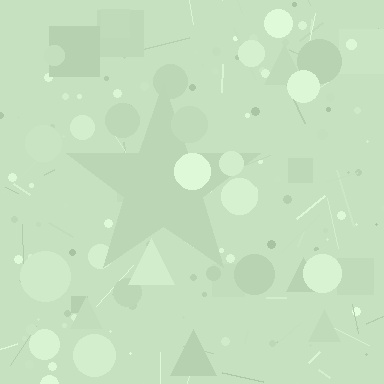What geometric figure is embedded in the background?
A star is embedded in the background.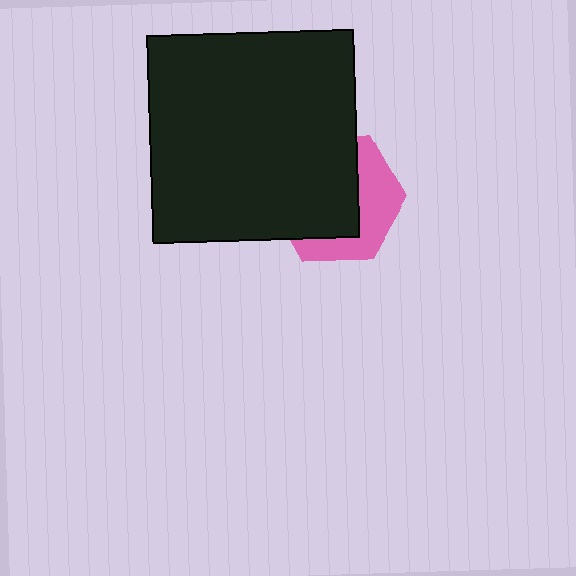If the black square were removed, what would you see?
You would see the complete pink hexagon.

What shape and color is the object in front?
The object in front is a black square.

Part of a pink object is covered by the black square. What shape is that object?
It is a hexagon.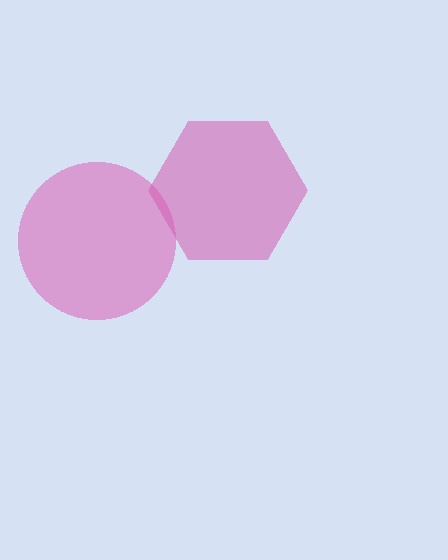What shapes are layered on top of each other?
The layered shapes are: a magenta hexagon, a pink circle.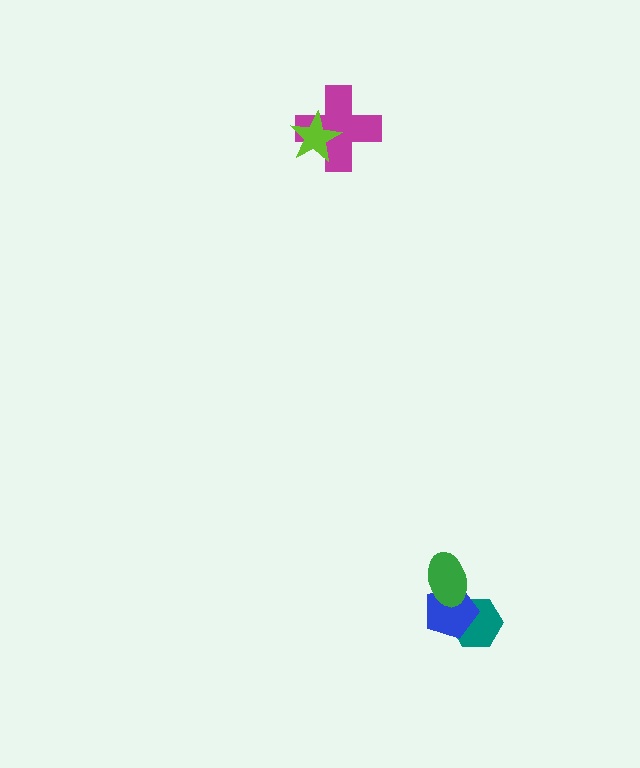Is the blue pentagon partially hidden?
Yes, it is partially covered by another shape.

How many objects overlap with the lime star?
1 object overlaps with the lime star.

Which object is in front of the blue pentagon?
The green ellipse is in front of the blue pentagon.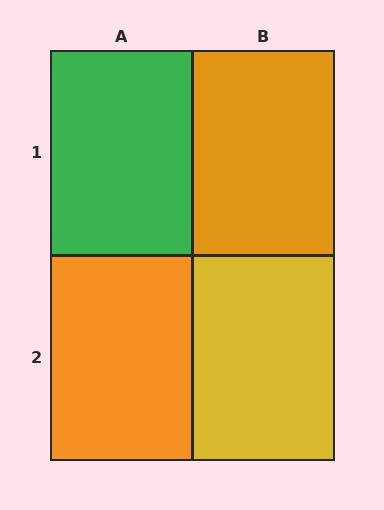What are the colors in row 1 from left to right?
Green, orange.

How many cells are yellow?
1 cell is yellow.